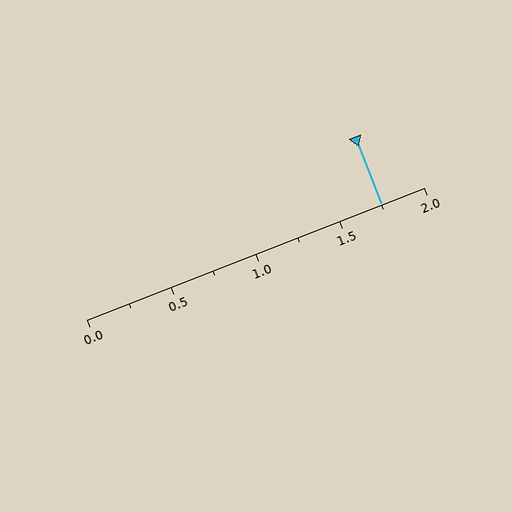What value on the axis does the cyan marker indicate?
The marker indicates approximately 1.75.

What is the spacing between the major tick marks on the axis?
The major ticks are spaced 0.5 apart.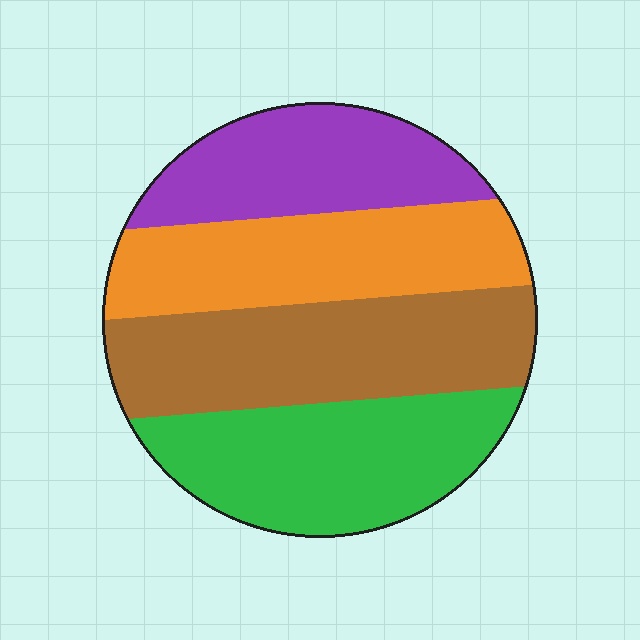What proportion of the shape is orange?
Orange covers 25% of the shape.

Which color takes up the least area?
Purple, at roughly 20%.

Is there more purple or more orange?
Orange.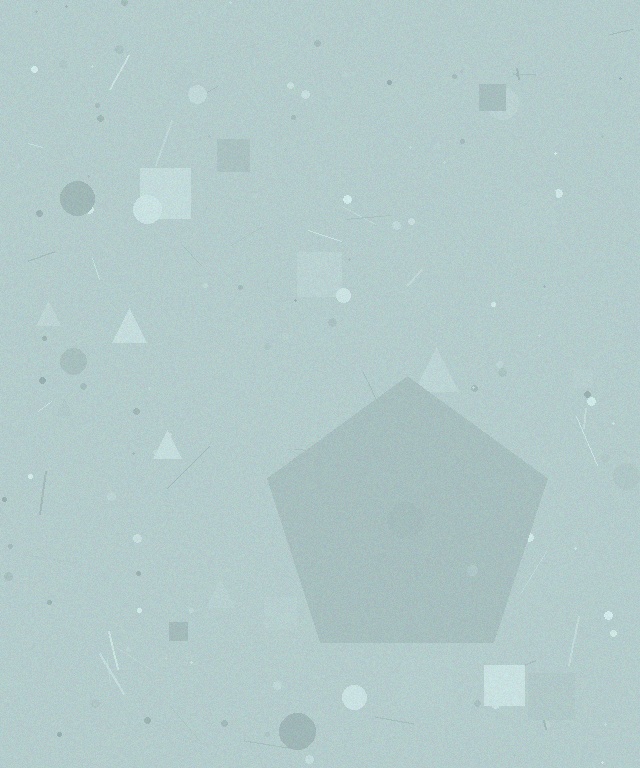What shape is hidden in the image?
A pentagon is hidden in the image.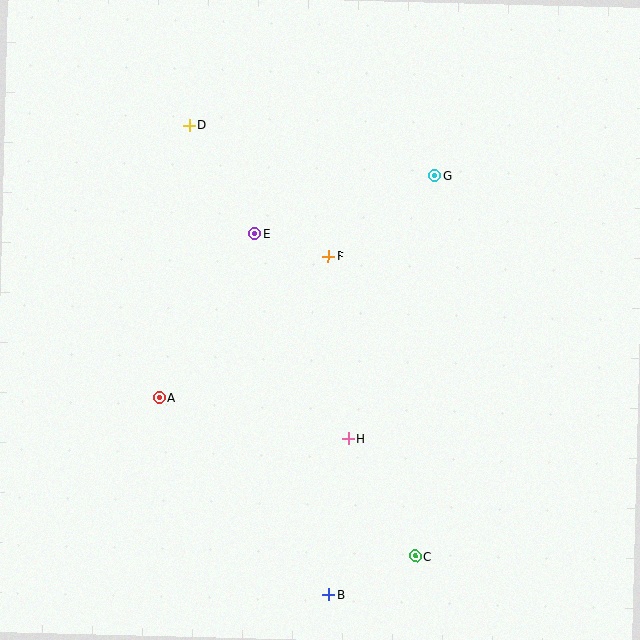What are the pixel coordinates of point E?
Point E is at (255, 233).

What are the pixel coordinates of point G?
Point G is at (434, 176).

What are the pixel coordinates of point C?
Point C is at (415, 556).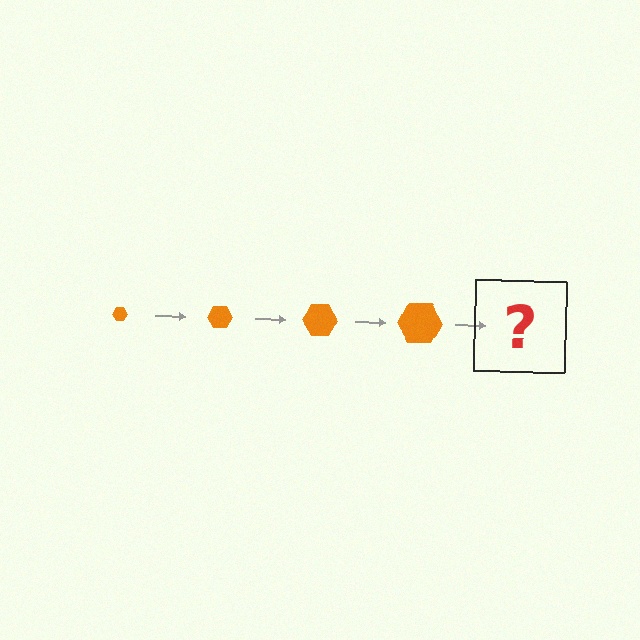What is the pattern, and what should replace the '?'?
The pattern is that the hexagon gets progressively larger each step. The '?' should be an orange hexagon, larger than the previous one.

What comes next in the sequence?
The next element should be an orange hexagon, larger than the previous one.